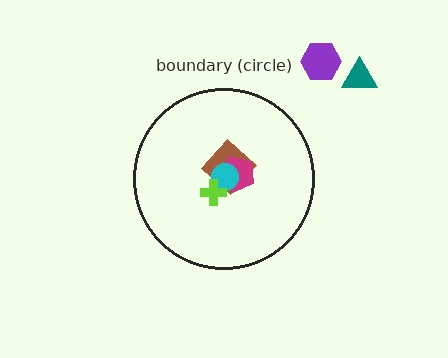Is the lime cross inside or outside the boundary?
Inside.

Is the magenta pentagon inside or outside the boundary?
Inside.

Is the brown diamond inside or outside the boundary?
Inside.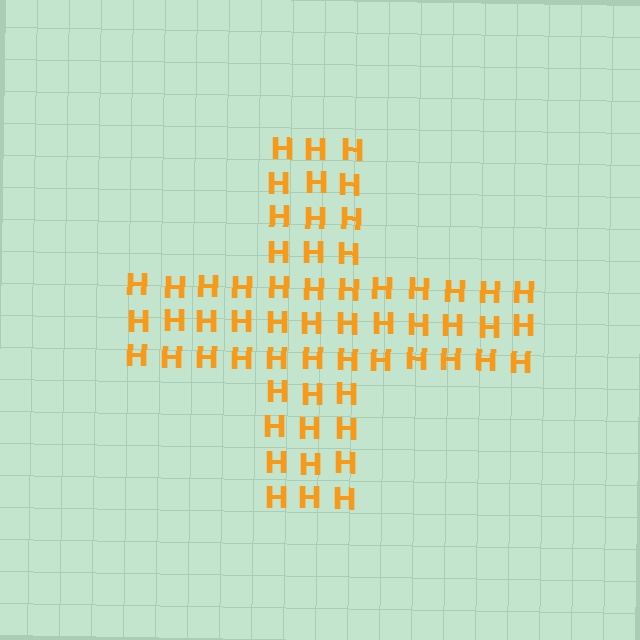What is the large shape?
The large shape is a cross.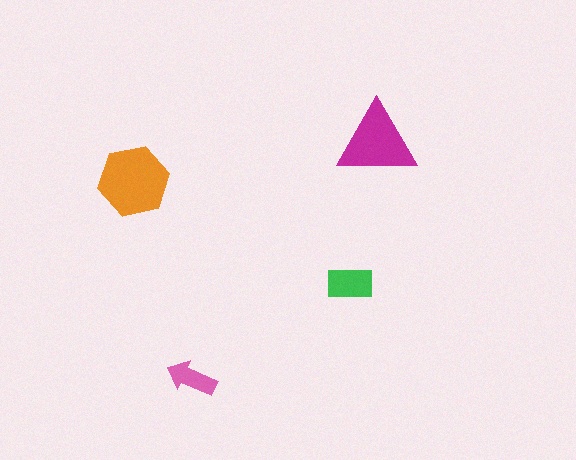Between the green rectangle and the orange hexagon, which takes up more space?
The orange hexagon.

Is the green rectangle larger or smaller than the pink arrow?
Larger.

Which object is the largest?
The orange hexagon.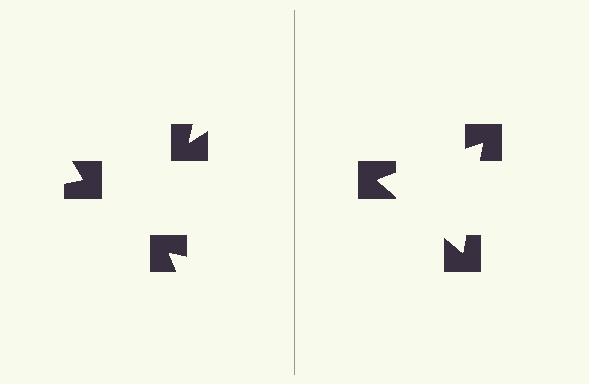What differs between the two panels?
The notched squares are positioned identically on both sides; only the wedge orientations differ. On the right they align to a triangle; on the left they are misaligned.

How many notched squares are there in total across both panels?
6 — 3 on each side.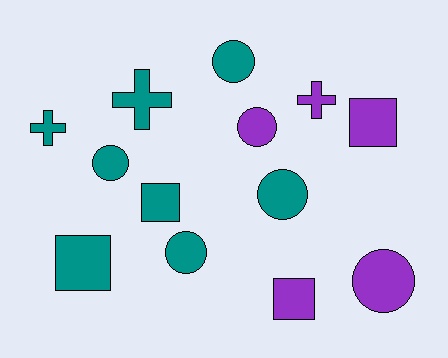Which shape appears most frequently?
Circle, with 6 objects.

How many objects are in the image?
There are 13 objects.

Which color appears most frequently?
Teal, with 8 objects.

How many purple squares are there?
There are 2 purple squares.